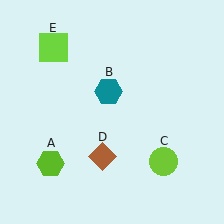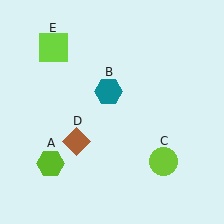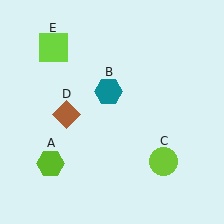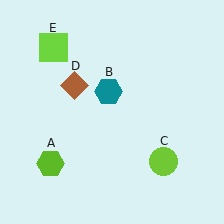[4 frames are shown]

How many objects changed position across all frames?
1 object changed position: brown diamond (object D).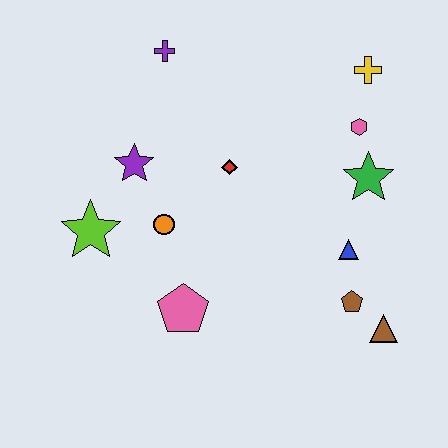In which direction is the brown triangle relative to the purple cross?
The brown triangle is below the purple cross.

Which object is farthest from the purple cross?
The brown triangle is farthest from the purple cross.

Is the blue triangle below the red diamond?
Yes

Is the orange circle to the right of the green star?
No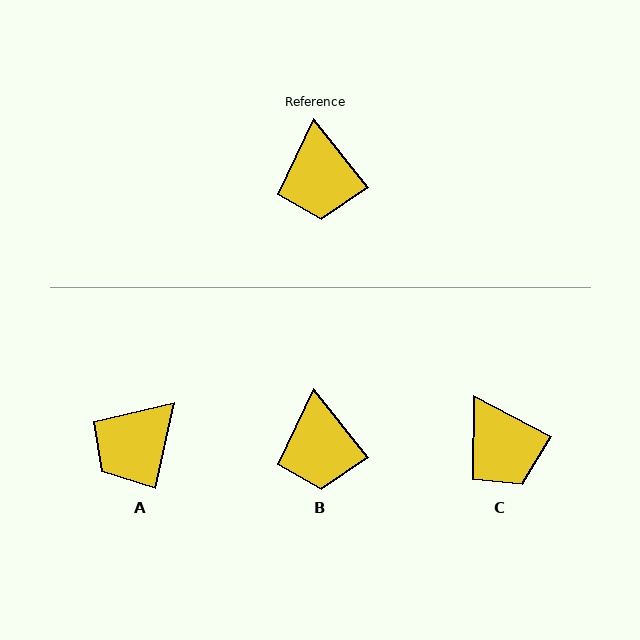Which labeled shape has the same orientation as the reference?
B.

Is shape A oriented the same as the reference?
No, it is off by about 51 degrees.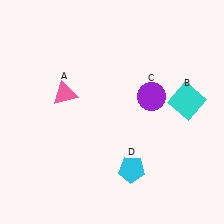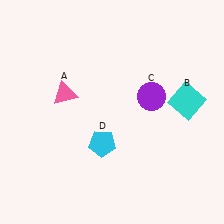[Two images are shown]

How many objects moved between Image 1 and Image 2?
1 object moved between the two images.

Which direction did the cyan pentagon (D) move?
The cyan pentagon (D) moved left.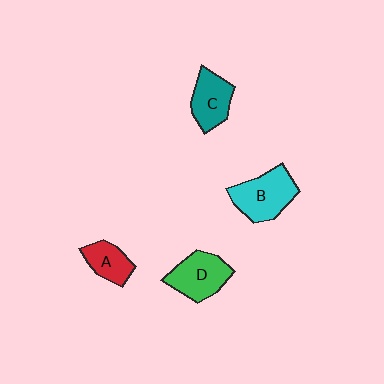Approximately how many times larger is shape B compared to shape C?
Approximately 1.3 times.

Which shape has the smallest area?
Shape A (red).